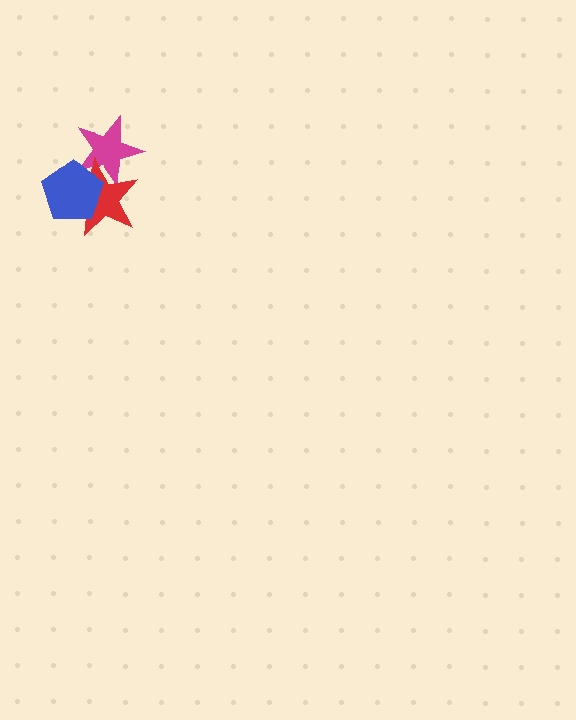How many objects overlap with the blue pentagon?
2 objects overlap with the blue pentagon.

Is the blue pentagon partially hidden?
No, no other shape covers it.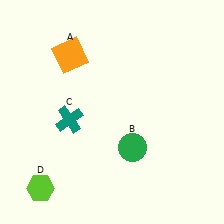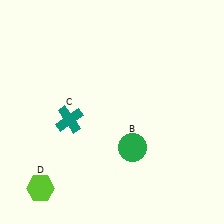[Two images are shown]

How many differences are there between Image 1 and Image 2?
There is 1 difference between the two images.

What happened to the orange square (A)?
The orange square (A) was removed in Image 2. It was in the top-left area of Image 1.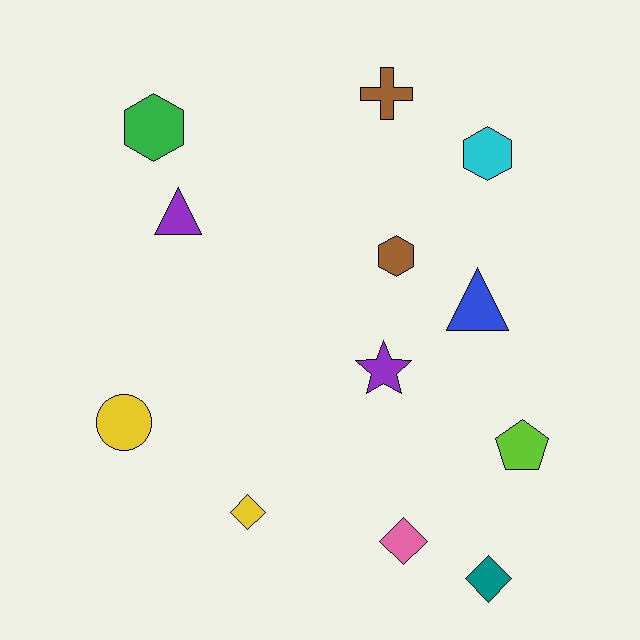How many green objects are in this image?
There is 1 green object.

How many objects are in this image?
There are 12 objects.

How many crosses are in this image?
There is 1 cross.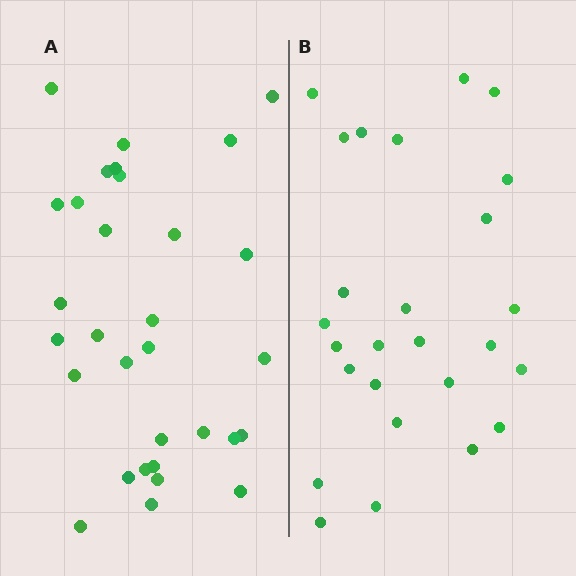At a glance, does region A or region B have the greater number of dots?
Region A (the left region) has more dots.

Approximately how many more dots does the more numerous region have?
Region A has about 5 more dots than region B.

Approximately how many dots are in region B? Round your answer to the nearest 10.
About 30 dots. (The exact count is 26, which rounds to 30.)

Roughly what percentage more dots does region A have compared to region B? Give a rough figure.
About 20% more.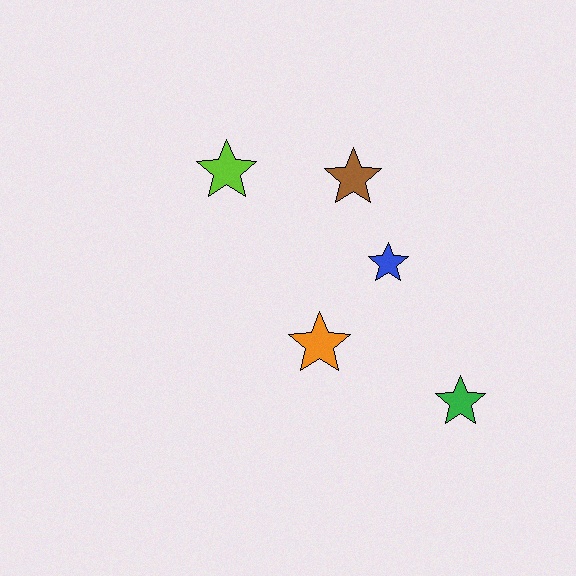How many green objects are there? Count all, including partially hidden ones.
There is 1 green object.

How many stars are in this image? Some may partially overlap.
There are 5 stars.